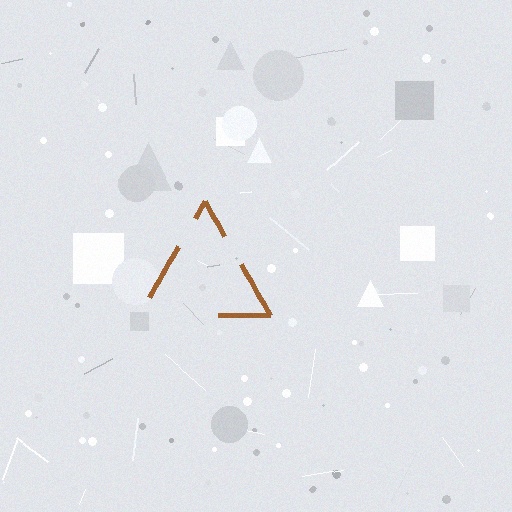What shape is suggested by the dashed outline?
The dashed outline suggests a triangle.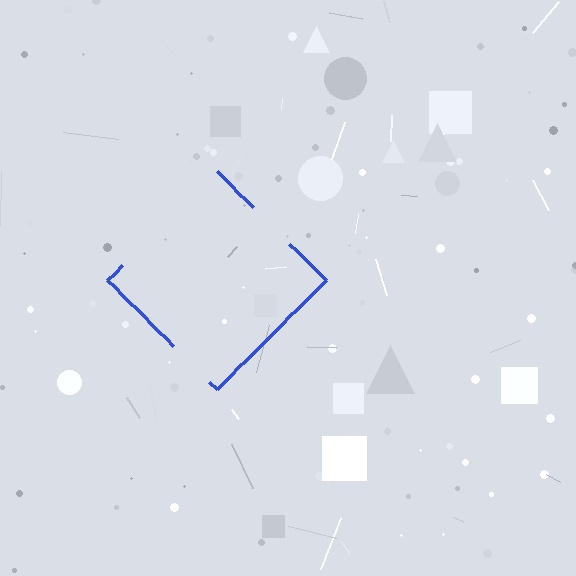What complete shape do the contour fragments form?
The contour fragments form a diamond.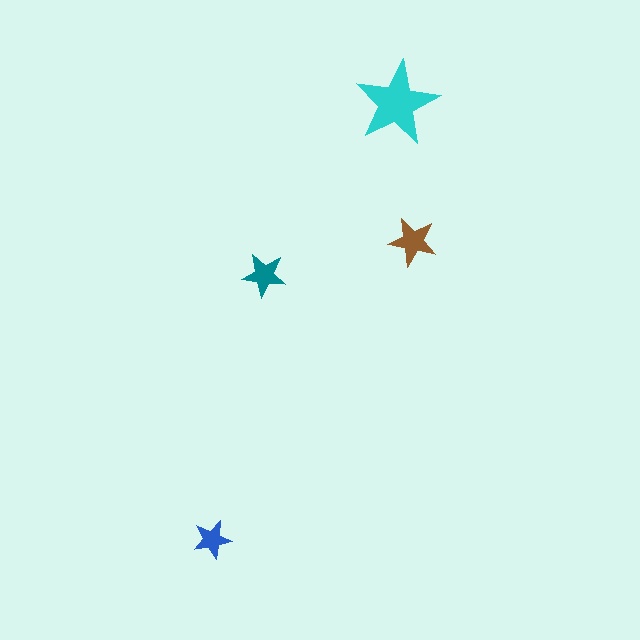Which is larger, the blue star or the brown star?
The brown one.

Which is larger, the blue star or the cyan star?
The cyan one.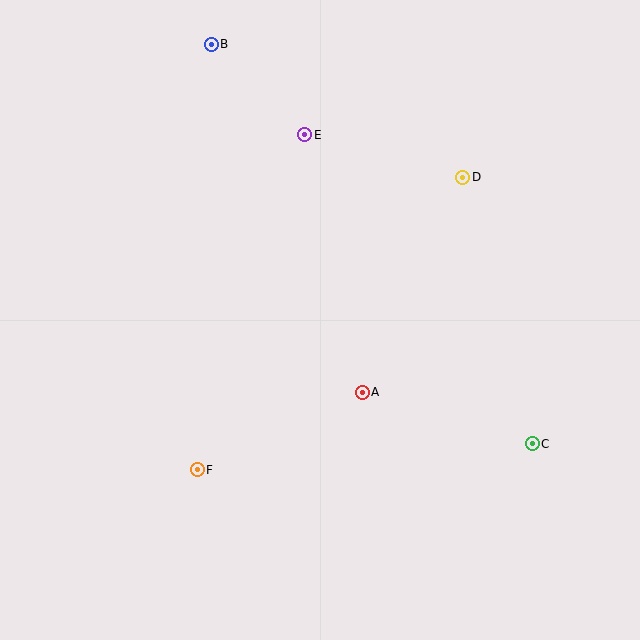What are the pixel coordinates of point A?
Point A is at (362, 392).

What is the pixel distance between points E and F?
The distance between E and F is 352 pixels.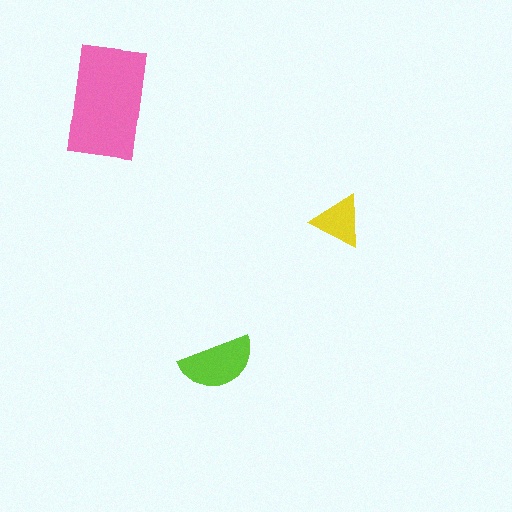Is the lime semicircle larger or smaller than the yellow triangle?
Larger.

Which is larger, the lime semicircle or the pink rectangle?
The pink rectangle.